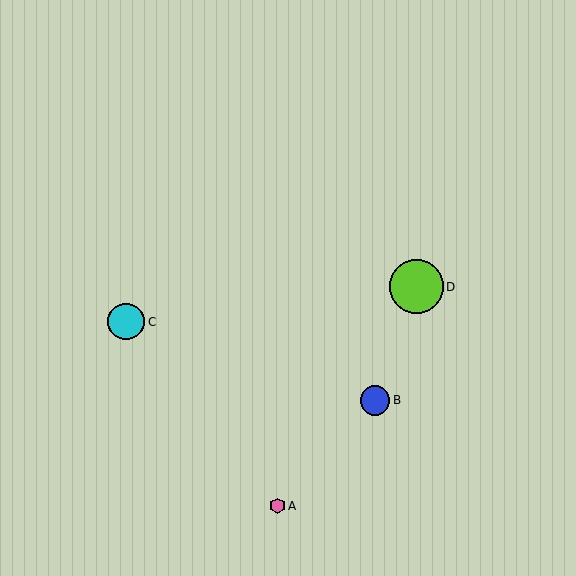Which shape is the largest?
The lime circle (labeled D) is the largest.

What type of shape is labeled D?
Shape D is a lime circle.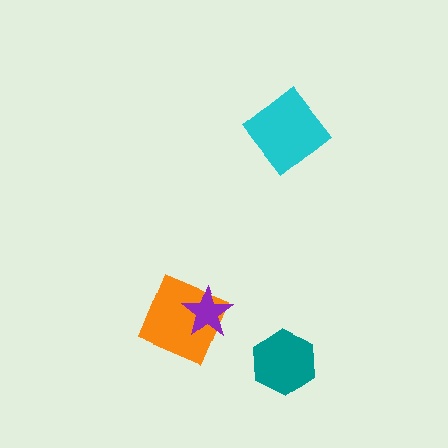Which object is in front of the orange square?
The purple star is in front of the orange square.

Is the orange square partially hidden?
Yes, it is partially covered by another shape.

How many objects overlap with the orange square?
1 object overlaps with the orange square.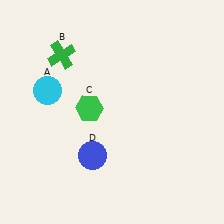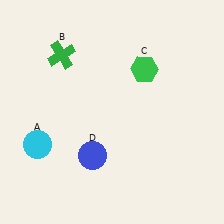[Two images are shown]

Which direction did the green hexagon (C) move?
The green hexagon (C) moved right.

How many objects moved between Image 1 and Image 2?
2 objects moved between the two images.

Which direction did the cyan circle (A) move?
The cyan circle (A) moved down.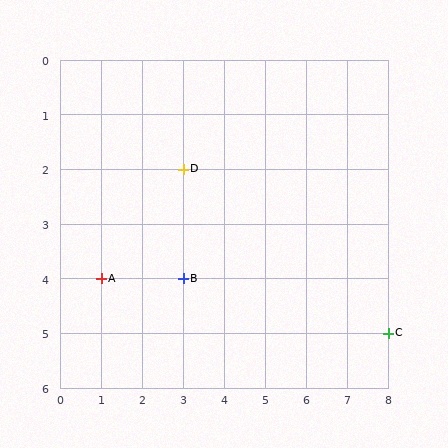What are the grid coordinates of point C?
Point C is at grid coordinates (8, 5).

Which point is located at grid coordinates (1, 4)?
Point A is at (1, 4).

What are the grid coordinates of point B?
Point B is at grid coordinates (3, 4).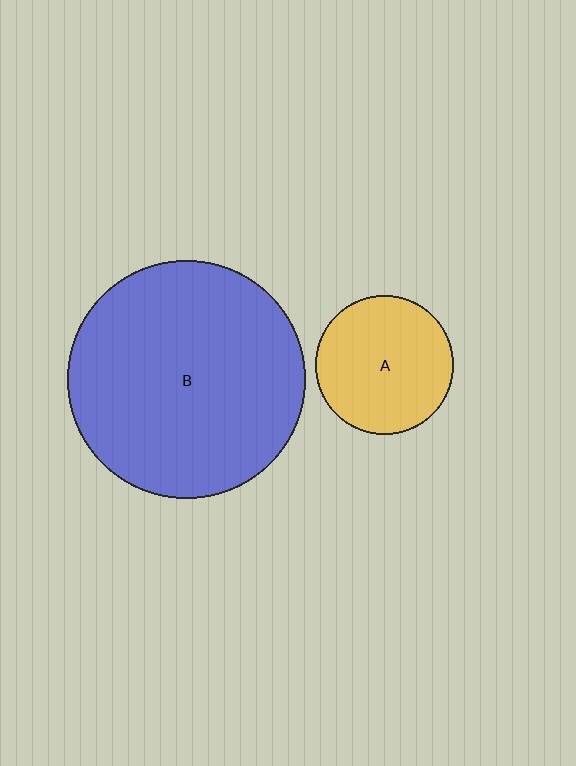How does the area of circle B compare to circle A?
Approximately 3.0 times.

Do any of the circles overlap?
No, none of the circles overlap.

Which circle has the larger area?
Circle B (blue).